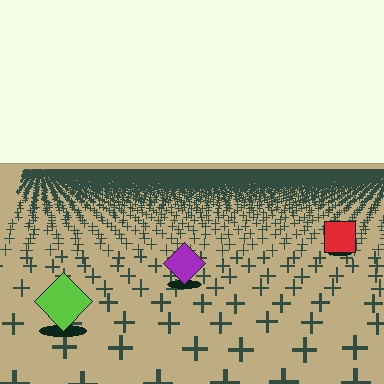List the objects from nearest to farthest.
From nearest to farthest: the lime diamond, the purple diamond, the red square.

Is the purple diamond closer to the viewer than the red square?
Yes. The purple diamond is closer — you can tell from the texture gradient: the ground texture is coarser near it.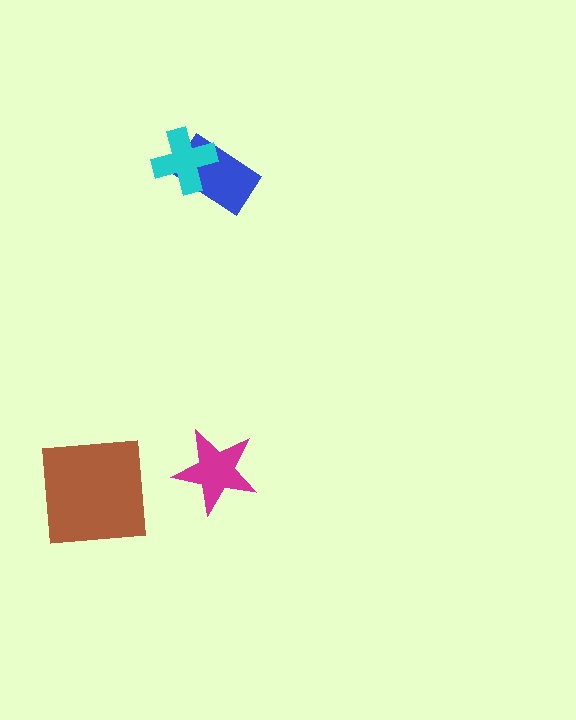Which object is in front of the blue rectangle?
The cyan cross is in front of the blue rectangle.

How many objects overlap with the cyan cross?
1 object overlaps with the cyan cross.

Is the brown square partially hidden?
No, no other shape covers it.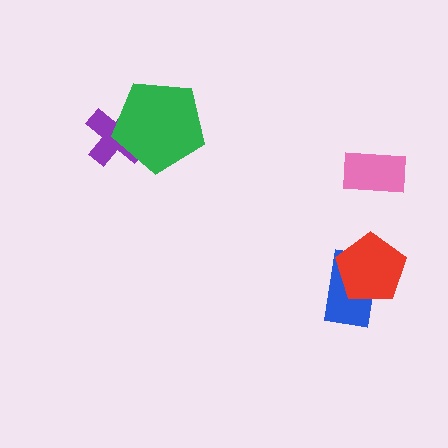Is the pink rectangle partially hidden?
No, no other shape covers it.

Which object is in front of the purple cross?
The green pentagon is in front of the purple cross.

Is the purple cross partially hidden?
Yes, it is partially covered by another shape.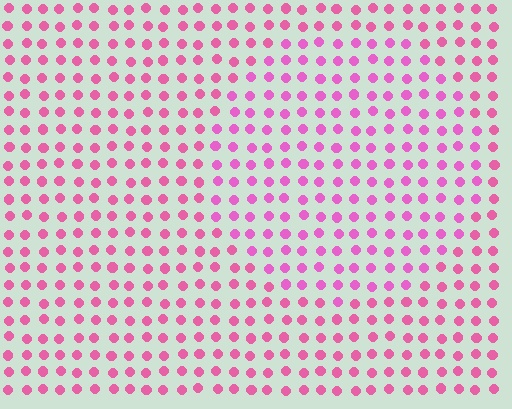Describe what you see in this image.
The image is filled with small pink elements in a uniform arrangement. A circle-shaped region is visible where the elements are tinted to a slightly different hue, forming a subtle color boundary.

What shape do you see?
I see a circle.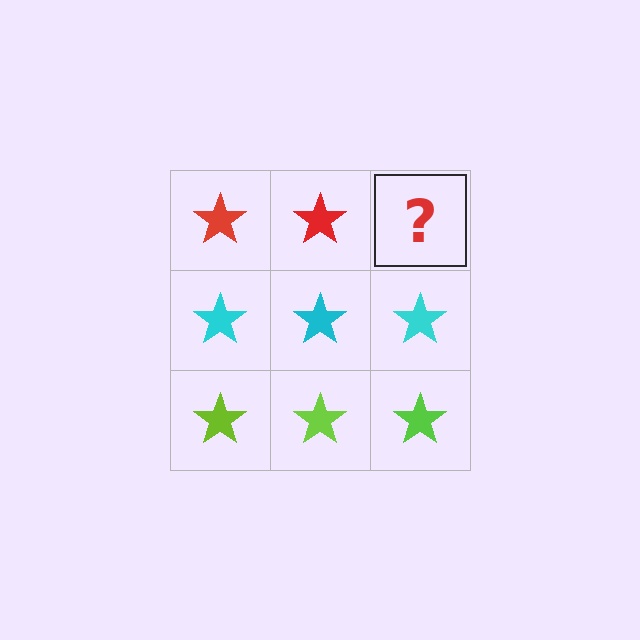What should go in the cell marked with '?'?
The missing cell should contain a red star.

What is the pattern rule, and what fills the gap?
The rule is that each row has a consistent color. The gap should be filled with a red star.